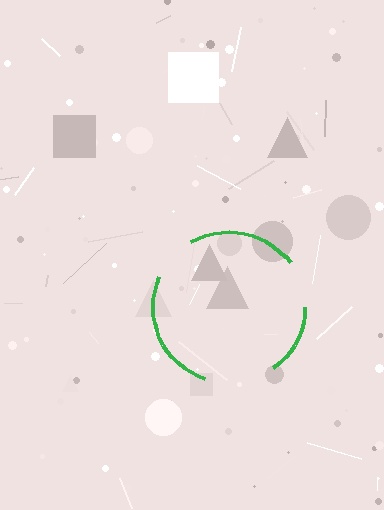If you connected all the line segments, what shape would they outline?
They would outline a circle.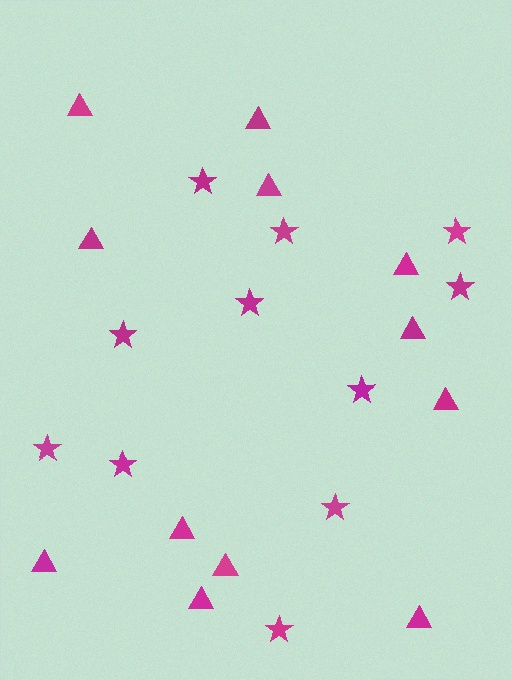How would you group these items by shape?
There are 2 groups: one group of stars (11) and one group of triangles (12).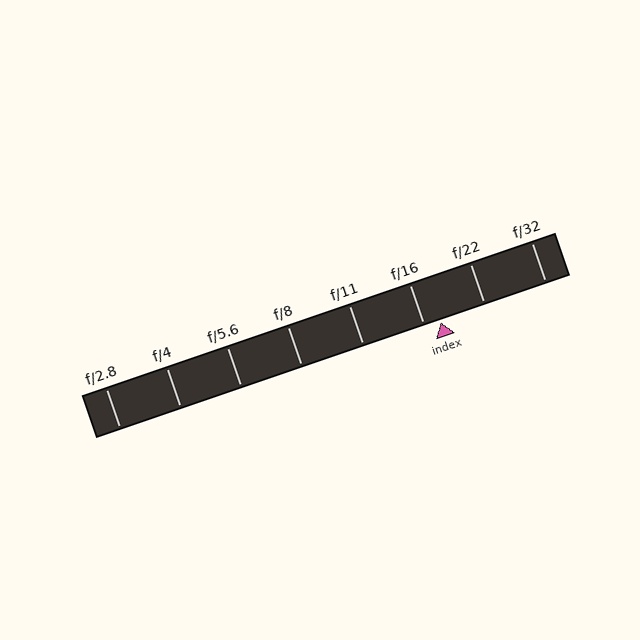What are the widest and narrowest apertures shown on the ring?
The widest aperture shown is f/2.8 and the narrowest is f/32.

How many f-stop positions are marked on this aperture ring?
There are 8 f-stop positions marked.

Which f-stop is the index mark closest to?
The index mark is closest to f/16.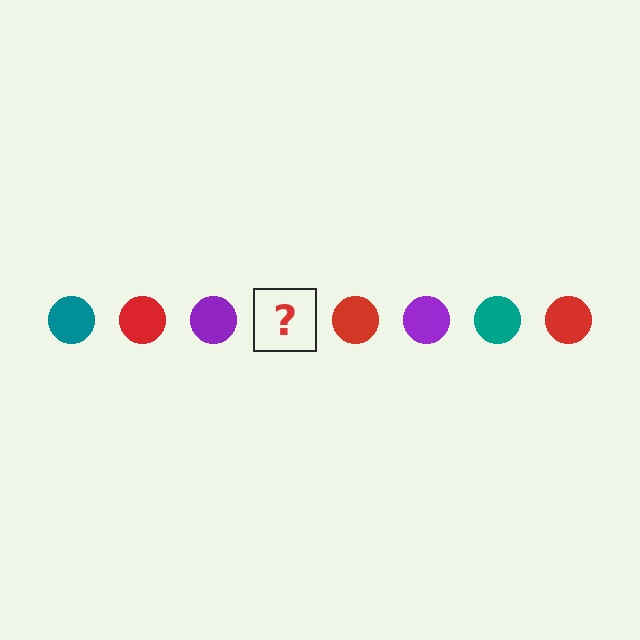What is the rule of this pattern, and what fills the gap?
The rule is that the pattern cycles through teal, red, purple circles. The gap should be filled with a teal circle.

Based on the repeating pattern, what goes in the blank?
The blank should be a teal circle.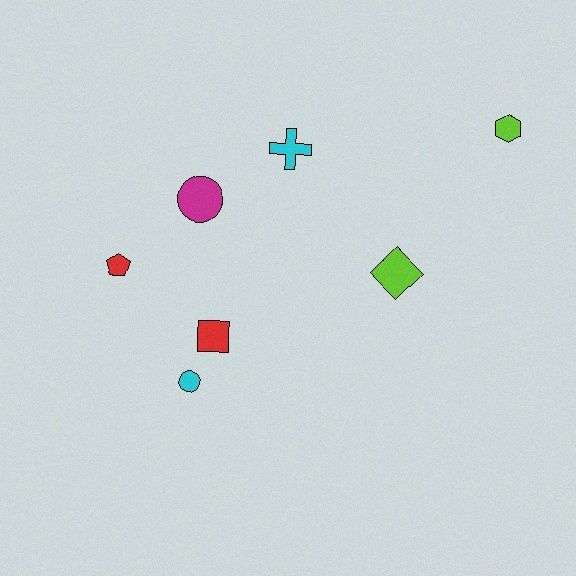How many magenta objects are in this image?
There is 1 magenta object.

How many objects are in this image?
There are 7 objects.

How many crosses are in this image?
There is 1 cross.